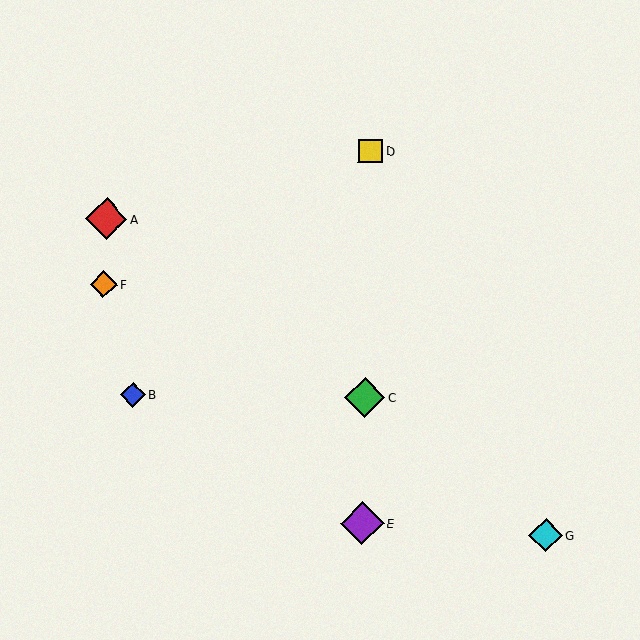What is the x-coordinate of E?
Object E is at x≈362.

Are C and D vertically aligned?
Yes, both are at x≈365.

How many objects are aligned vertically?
3 objects (C, D, E) are aligned vertically.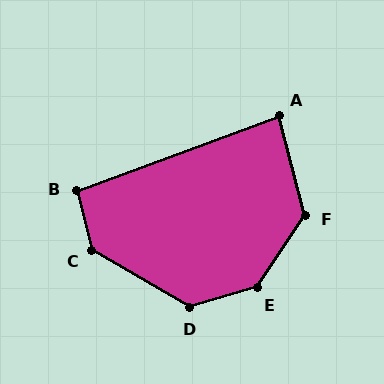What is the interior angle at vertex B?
Approximately 95 degrees (obtuse).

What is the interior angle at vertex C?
Approximately 135 degrees (obtuse).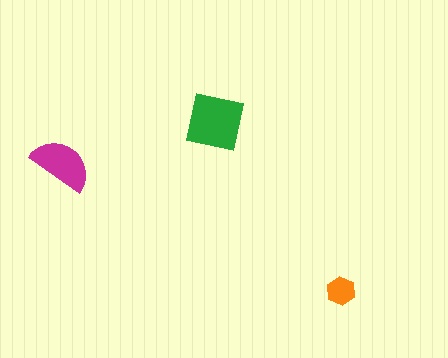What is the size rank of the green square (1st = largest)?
1st.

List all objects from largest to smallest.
The green square, the magenta semicircle, the orange hexagon.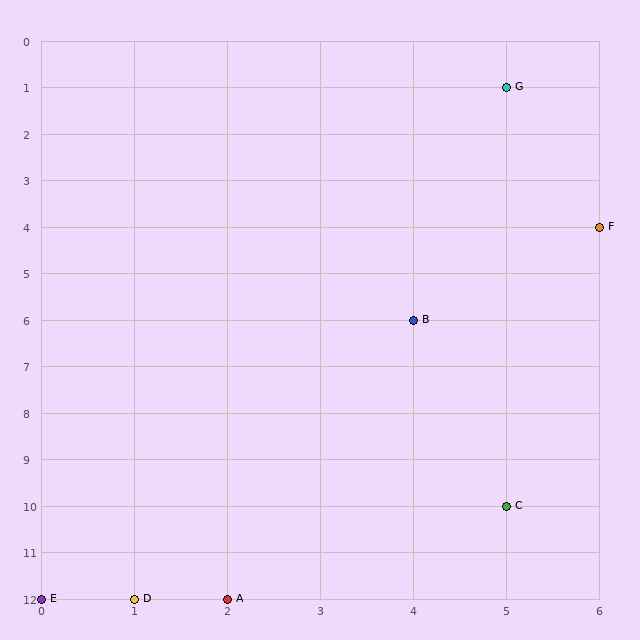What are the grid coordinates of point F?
Point F is at grid coordinates (6, 4).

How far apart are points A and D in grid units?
Points A and D are 1 column apart.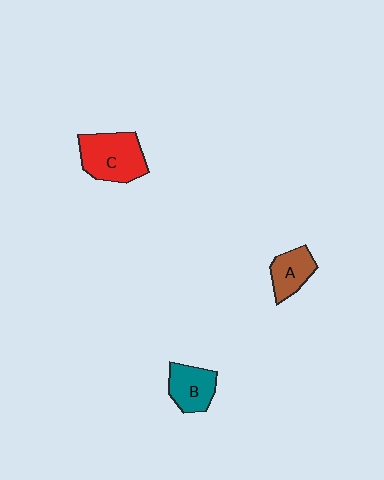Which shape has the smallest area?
Shape A (brown).